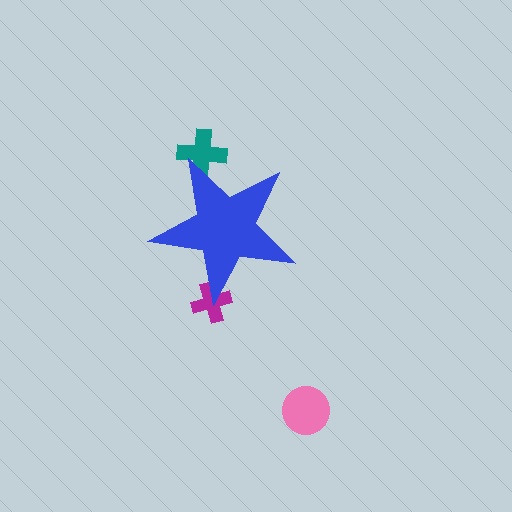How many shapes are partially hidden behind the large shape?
2 shapes are partially hidden.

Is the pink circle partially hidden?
No, the pink circle is fully visible.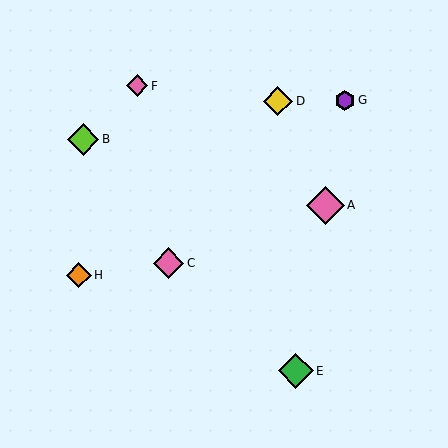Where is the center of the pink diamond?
The center of the pink diamond is at (137, 86).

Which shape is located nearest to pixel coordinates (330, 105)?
The purple hexagon (labeled G) at (345, 100) is nearest to that location.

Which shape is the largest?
The pink diamond (labeled A) is the largest.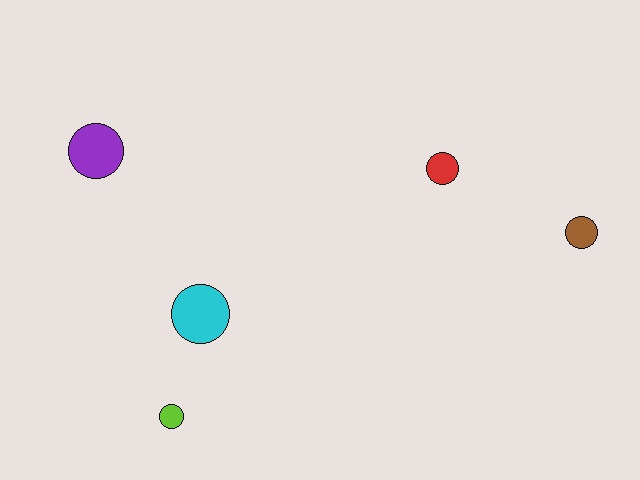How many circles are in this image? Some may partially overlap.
There are 5 circles.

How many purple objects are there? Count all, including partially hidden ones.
There is 1 purple object.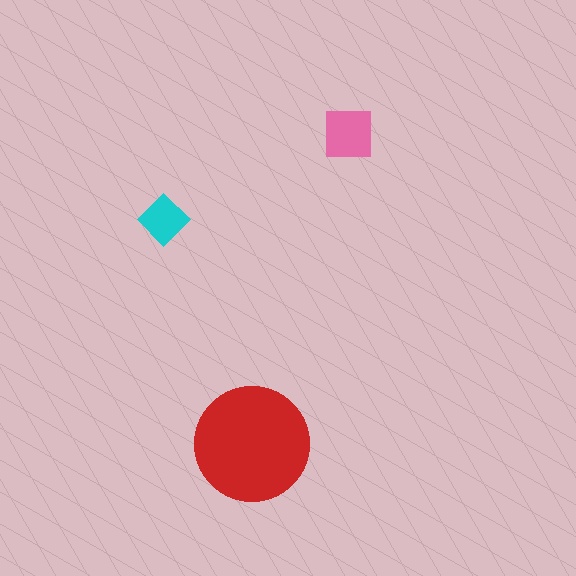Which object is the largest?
The red circle.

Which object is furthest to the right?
The pink square is rightmost.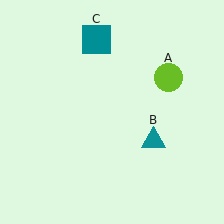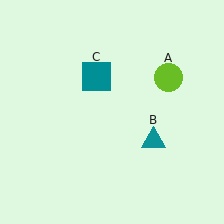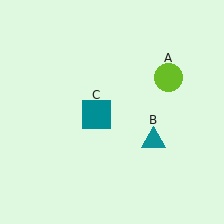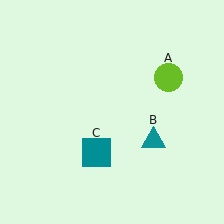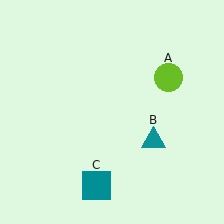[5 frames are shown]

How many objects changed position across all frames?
1 object changed position: teal square (object C).